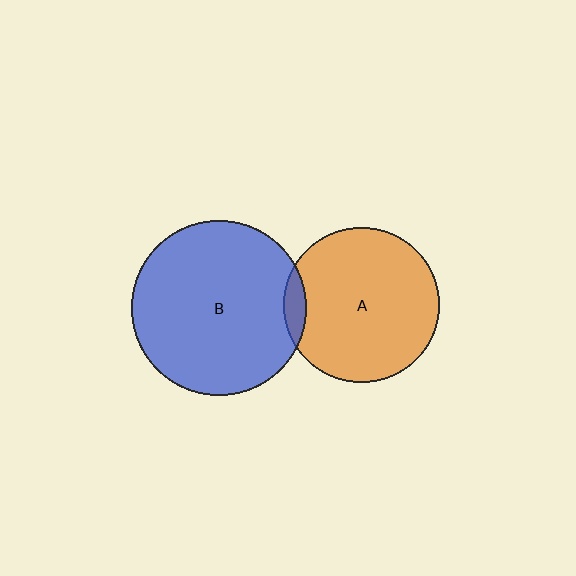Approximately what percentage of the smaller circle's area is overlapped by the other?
Approximately 5%.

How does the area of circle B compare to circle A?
Approximately 1.3 times.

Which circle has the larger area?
Circle B (blue).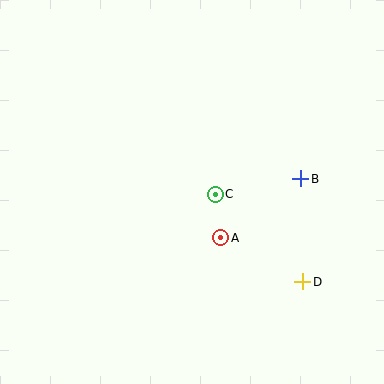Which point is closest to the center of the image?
Point C at (215, 194) is closest to the center.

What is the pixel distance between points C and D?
The distance between C and D is 123 pixels.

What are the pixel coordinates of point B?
Point B is at (301, 179).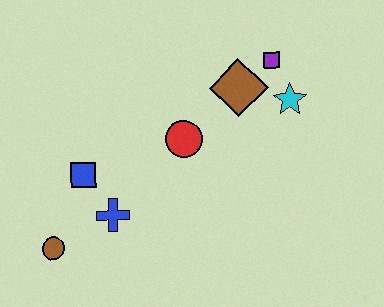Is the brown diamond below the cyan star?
No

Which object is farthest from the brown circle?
The purple square is farthest from the brown circle.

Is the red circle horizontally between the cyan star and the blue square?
Yes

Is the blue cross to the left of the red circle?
Yes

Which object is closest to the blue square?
The blue cross is closest to the blue square.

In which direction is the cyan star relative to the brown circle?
The cyan star is to the right of the brown circle.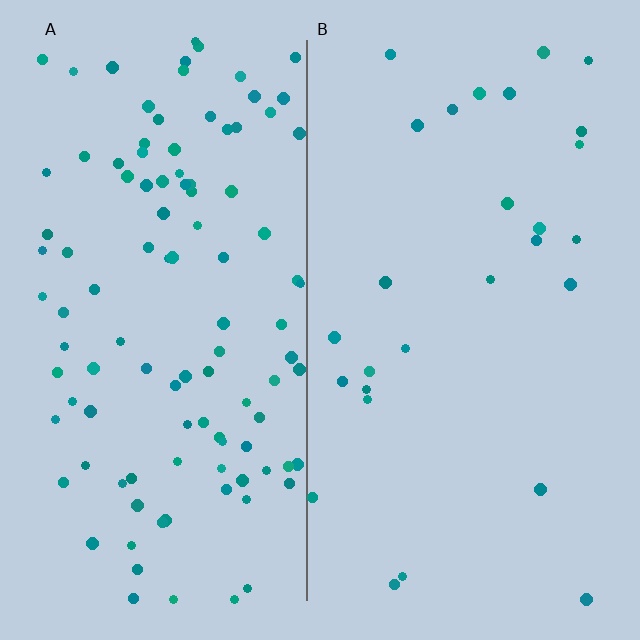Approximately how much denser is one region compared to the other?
Approximately 3.9× — region A over region B.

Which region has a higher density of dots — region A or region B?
A (the left).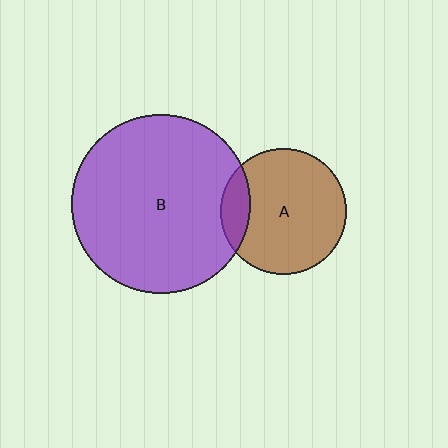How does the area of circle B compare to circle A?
Approximately 2.0 times.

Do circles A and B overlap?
Yes.